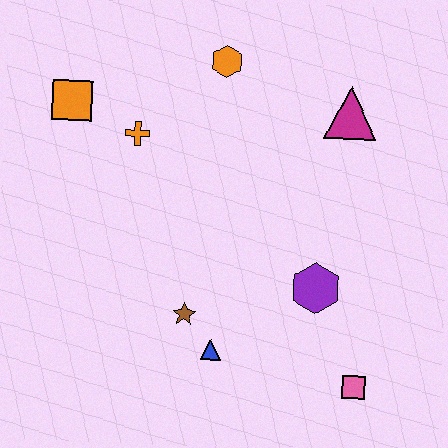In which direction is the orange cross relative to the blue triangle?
The orange cross is above the blue triangle.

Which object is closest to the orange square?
The orange cross is closest to the orange square.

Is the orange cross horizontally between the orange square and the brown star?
Yes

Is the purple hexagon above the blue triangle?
Yes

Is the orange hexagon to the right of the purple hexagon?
No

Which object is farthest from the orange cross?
The pink square is farthest from the orange cross.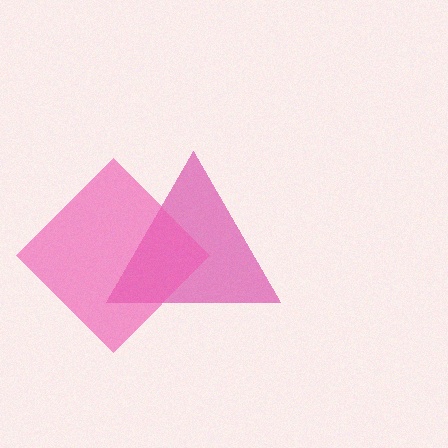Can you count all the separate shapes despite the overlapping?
Yes, there are 2 separate shapes.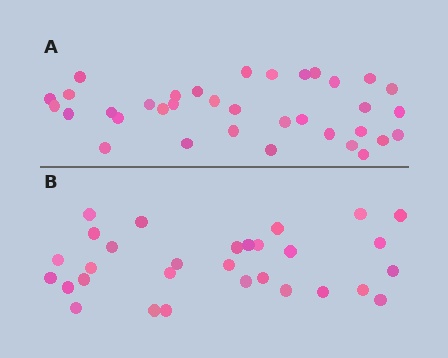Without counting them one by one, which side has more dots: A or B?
Region A (the top region) has more dots.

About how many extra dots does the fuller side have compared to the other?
Region A has about 5 more dots than region B.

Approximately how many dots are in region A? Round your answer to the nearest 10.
About 40 dots. (The exact count is 35, which rounds to 40.)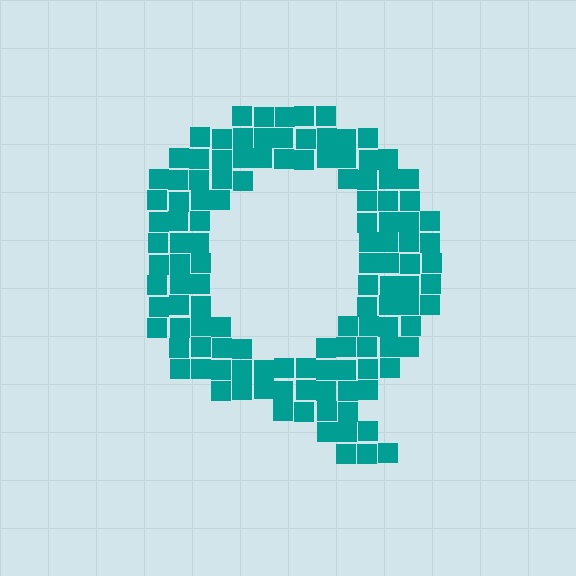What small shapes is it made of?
It is made of small squares.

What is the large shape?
The large shape is the letter Q.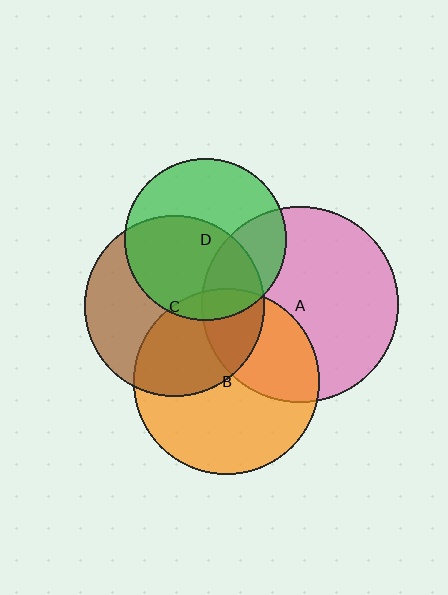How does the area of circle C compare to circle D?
Approximately 1.2 times.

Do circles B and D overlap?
Yes.